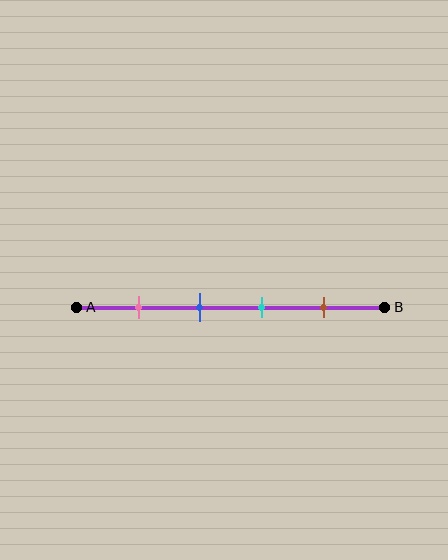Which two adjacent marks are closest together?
The blue and cyan marks are the closest adjacent pair.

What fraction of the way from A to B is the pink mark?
The pink mark is approximately 20% (0.2) of the way from A to B.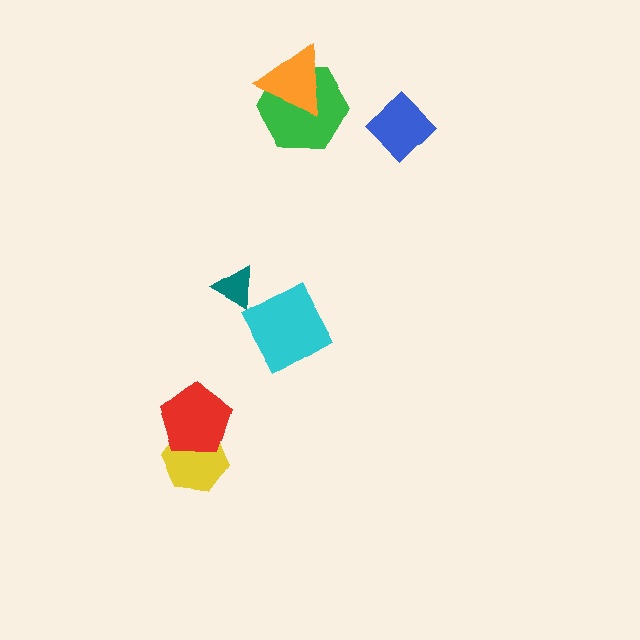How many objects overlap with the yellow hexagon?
1 object overlaps with the yellow hexagon.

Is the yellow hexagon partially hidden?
Yes, it is partially covered by another shape.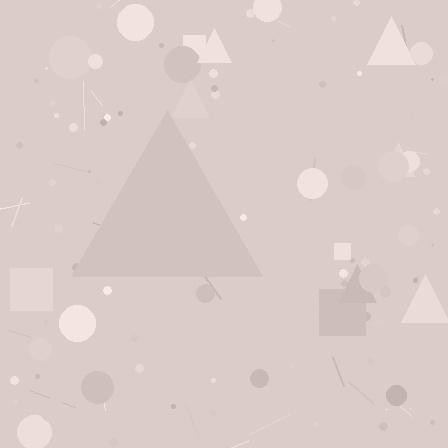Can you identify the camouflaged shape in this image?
The camouflaged shape is a triangle.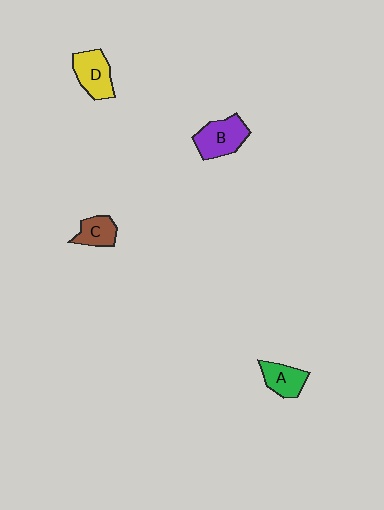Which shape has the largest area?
Shape B (purple).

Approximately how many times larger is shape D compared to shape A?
Approximately 1.3 times.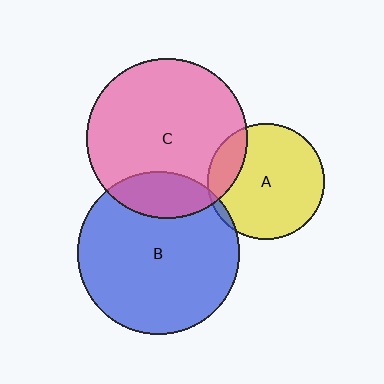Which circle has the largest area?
Circle B (blue).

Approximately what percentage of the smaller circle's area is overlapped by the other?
Approximately 5%.